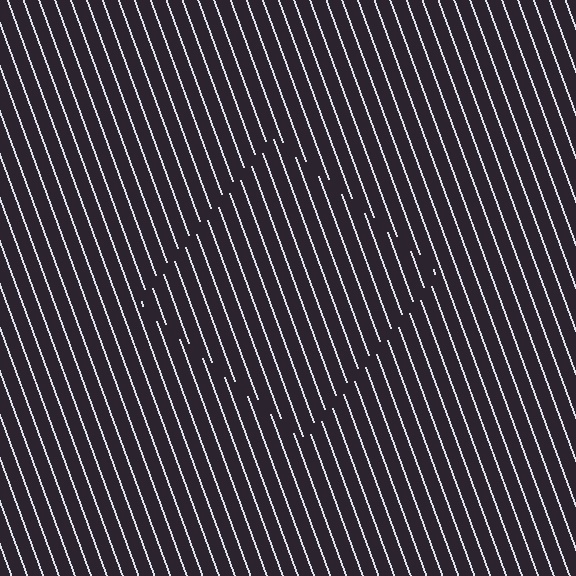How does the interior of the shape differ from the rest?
The interior of the shape contains the same grating, shifted by half a period — the contour is defined by the phase discontinuity where line-ends from the inner and outer gratings abut.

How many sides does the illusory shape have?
4 sides — the line-ends trace a square.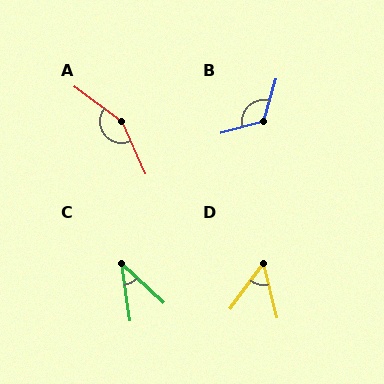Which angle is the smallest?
C, at approximately 38 degrees.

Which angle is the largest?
A, at approximately 151 degrees.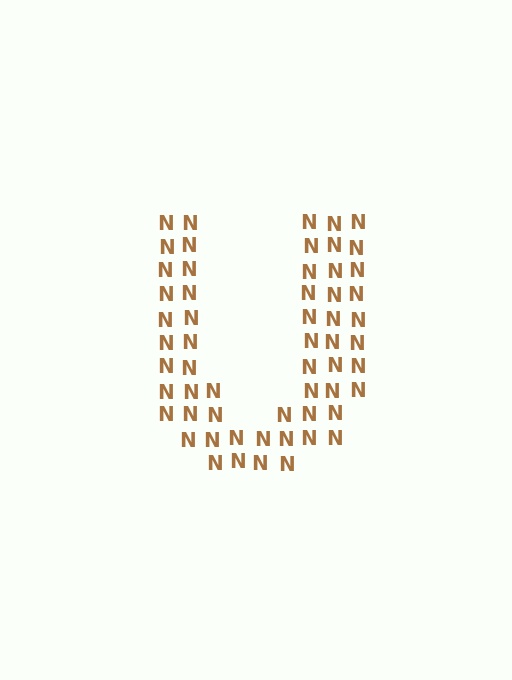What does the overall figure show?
The overall figure shows the letter U.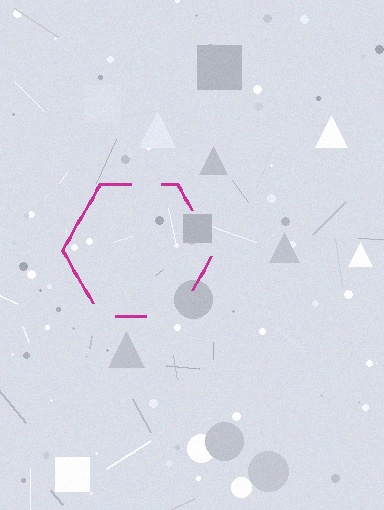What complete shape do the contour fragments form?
The contour fragments form a hexagon.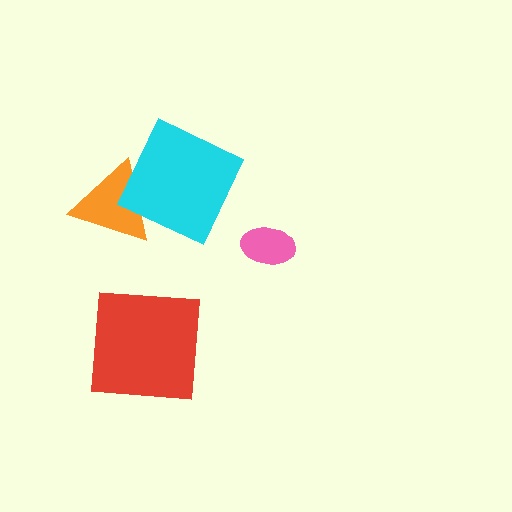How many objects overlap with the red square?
0 objects overlap with the red square.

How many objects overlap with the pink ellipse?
0 objects overlap with the pink ellipse.